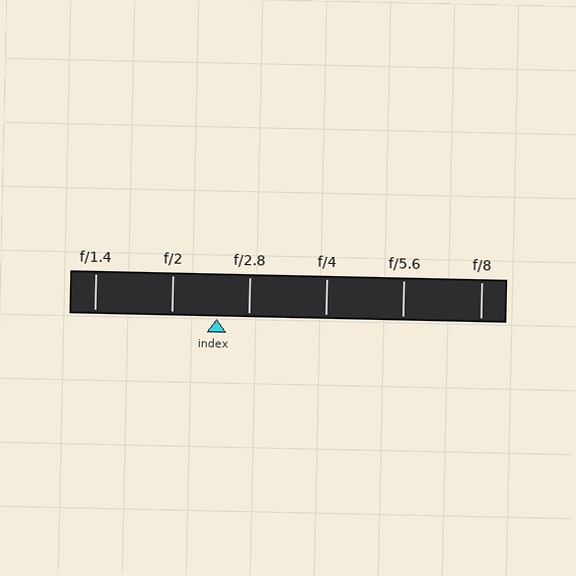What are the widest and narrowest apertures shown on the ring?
The widest aperture shown is f/1.4 and the narrowest is f/8.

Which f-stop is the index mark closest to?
The index mark is closest to f/2.8.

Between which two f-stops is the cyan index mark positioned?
The index mark is between f/2 and f/2.8.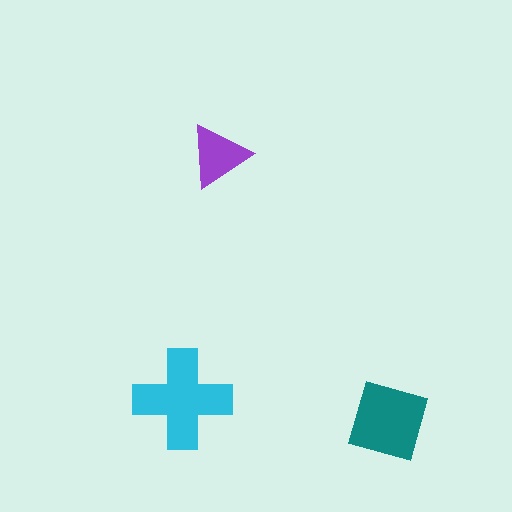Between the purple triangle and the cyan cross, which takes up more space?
The cyan cross.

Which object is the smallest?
The purple triangle.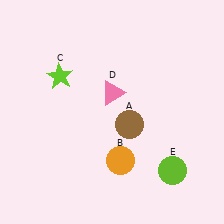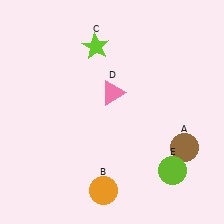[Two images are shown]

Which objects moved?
The objects that moved are: the brown circle (A), the orange circle (B), the lime star (C).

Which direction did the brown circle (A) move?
The brown circle (A) moved right.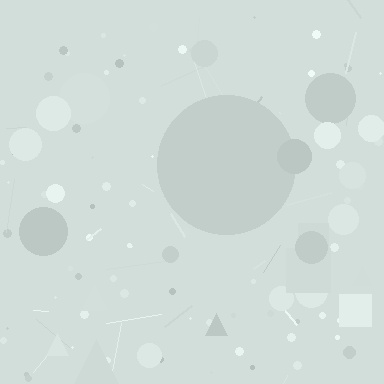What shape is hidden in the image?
A circle is hidden in the image.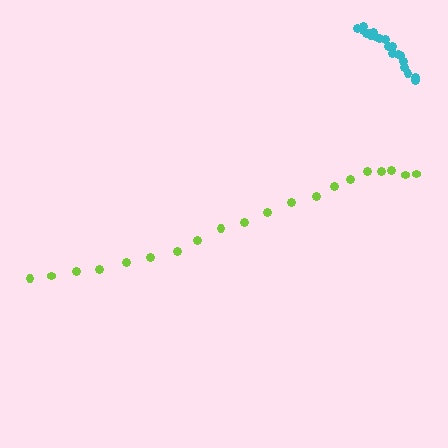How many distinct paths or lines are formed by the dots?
There are 2 distinct paths.